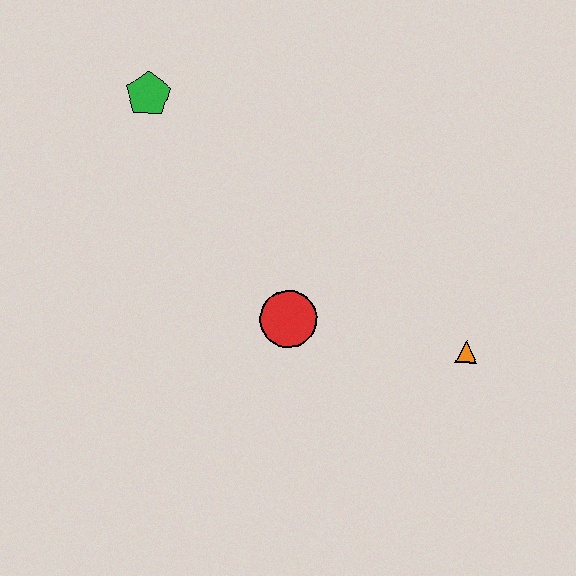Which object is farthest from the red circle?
The green pentagon is farthest from the red circle.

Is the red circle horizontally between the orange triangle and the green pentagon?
Yes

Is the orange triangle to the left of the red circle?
No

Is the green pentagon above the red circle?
Yes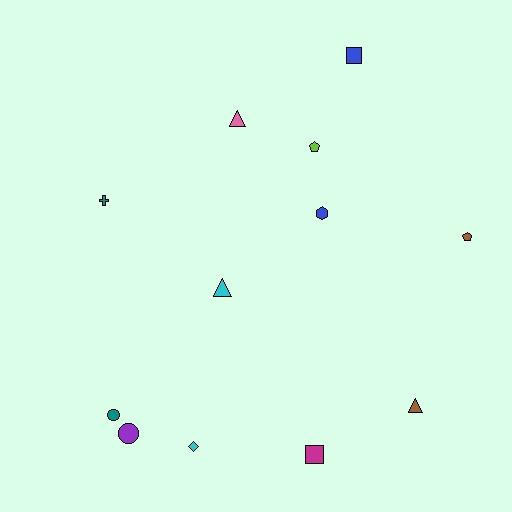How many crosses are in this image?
There is 1 cross.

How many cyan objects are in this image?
There are 2 cyan objects.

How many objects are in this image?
There are 12 objects.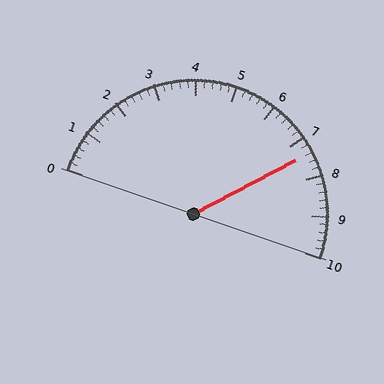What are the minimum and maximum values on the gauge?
The gauge ranges from 0 to 10.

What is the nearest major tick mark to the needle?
The nearest major tick mark is 7.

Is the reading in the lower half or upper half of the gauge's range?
The reading is in the upper half of the range (0 to 10).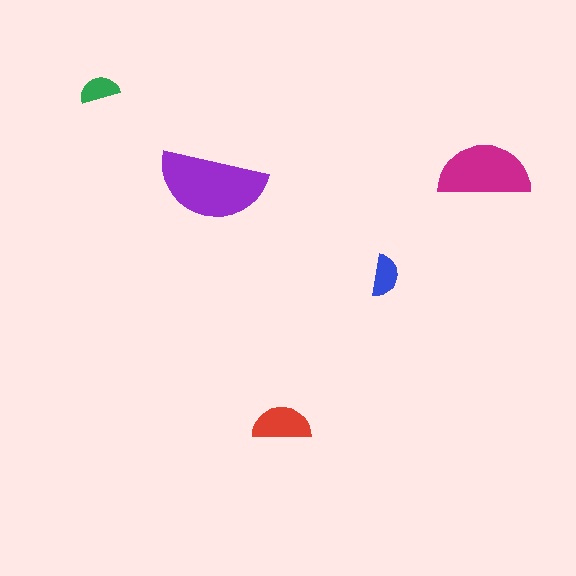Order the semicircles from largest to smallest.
the purple one, the magenta one, the red one, the blue one, the green one.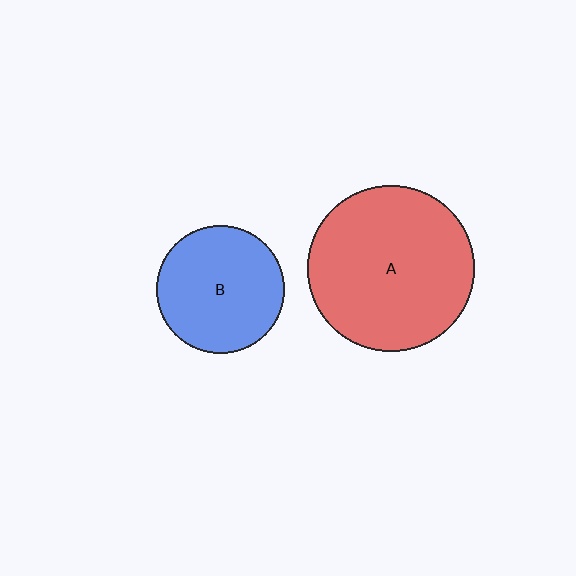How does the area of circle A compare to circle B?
Approximately 1.7 times.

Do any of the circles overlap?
No, none of the circles overlap.